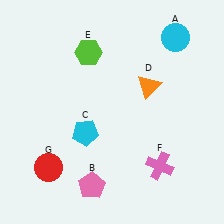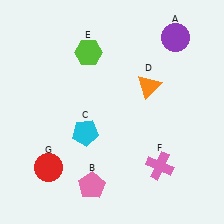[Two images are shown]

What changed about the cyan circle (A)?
In Image 1, A is cyan. In Image 2, it changed to purple.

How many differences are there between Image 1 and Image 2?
There is 1 difference between the two images.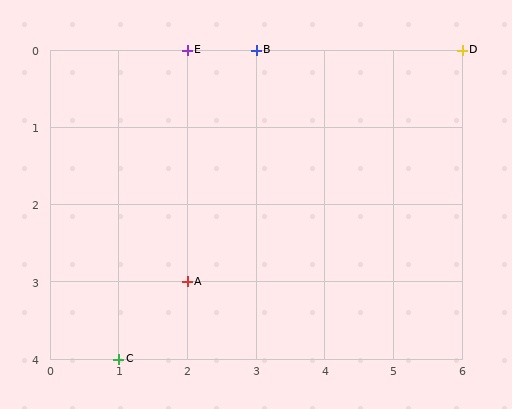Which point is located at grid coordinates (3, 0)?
Point B is at (3, 0).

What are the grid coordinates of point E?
Point E is at grid coordinates (2, 0).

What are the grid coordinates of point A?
Point A is at grid coordinates (2, 3).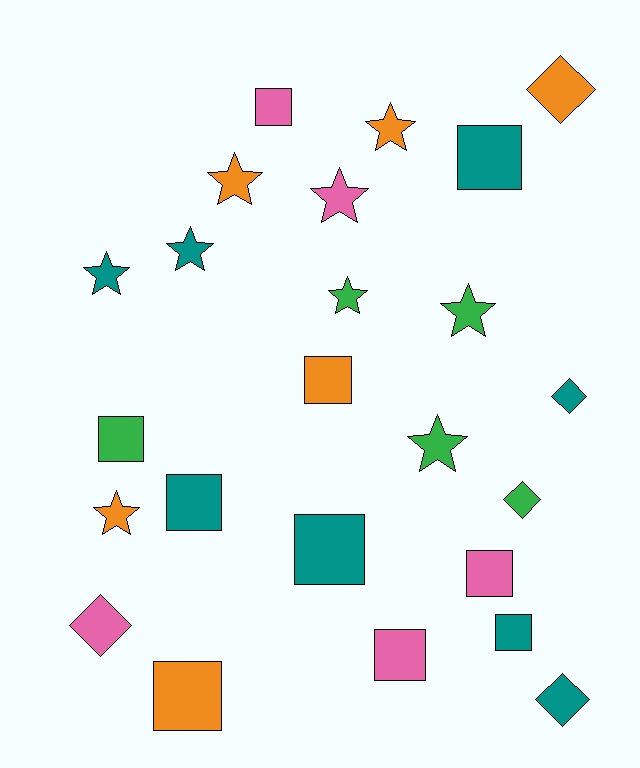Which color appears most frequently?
Teal, with 8 objects.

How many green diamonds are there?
There is 1 green diamond.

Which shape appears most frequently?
Square, with 10 objects.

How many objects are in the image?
There are 24 objects.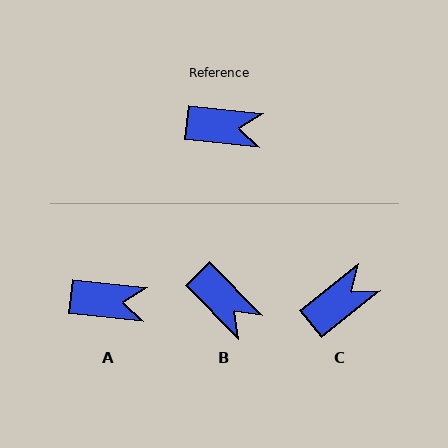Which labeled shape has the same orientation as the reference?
A.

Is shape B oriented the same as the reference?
No, it is off by about 39 degrees.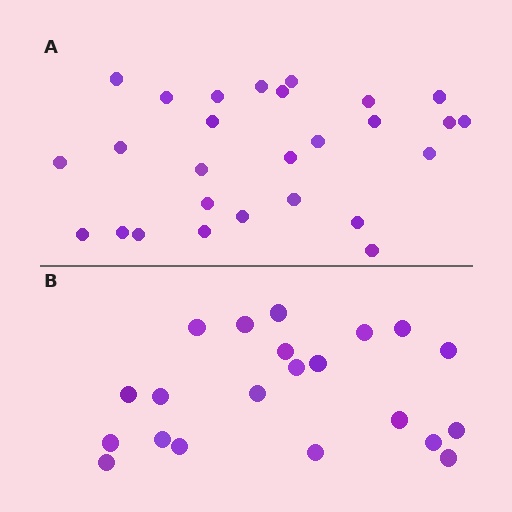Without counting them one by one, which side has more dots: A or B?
Region A (the top region) has more dots.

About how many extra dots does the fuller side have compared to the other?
Region A has about 6 more dots than region B.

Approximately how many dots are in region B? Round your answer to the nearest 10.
About 20 dots. (The exact count is 21, which rounds to 20.)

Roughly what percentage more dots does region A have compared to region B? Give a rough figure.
About 30% more.